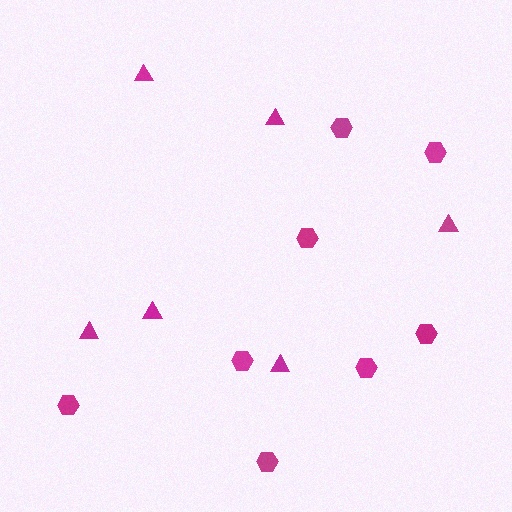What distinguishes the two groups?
There are 2 groups: one group of triangles (6) and one group of hexagons (8).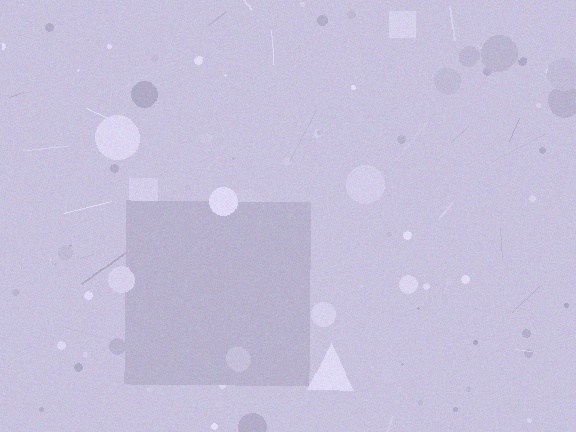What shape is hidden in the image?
A square is hidden in the image.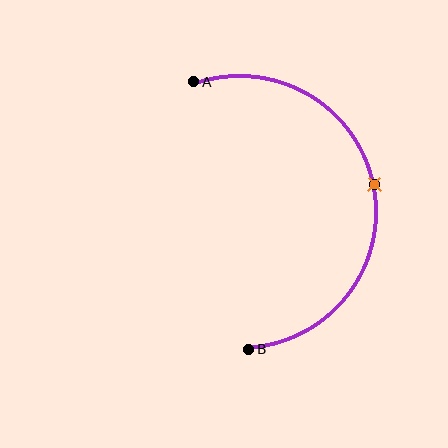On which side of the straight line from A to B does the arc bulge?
The arc bulges to the right of the straight line connecting A and B.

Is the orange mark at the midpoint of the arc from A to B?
Yes. The orange mark lies on the arc at equal arc-length from both A and B — it is the arc midpoint.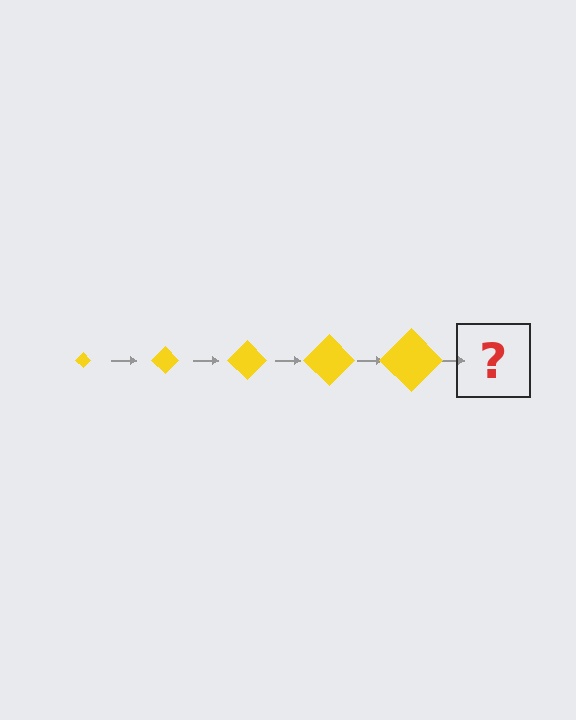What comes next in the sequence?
The next element should be a yellow diamond, larger than the previous one.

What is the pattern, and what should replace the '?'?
The pattern is that the diamond gets progressively larger each step. The '?' should be a yellow diamond, larger than the previous one.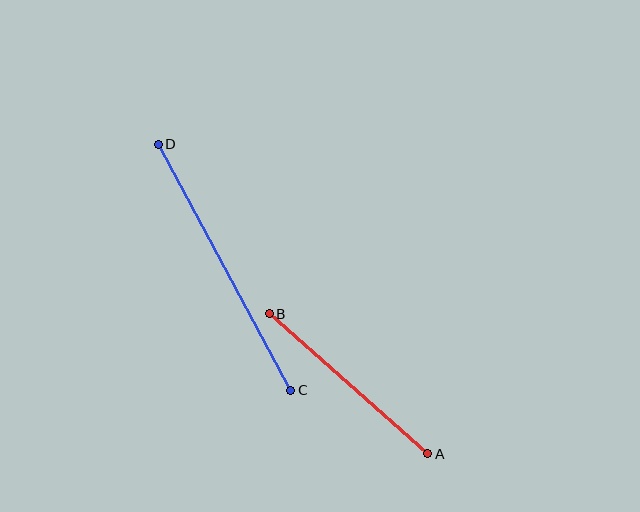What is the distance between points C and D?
The distance is approximately 280 pixels.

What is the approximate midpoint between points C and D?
The midpoint is at approximately (224, 267) pixels.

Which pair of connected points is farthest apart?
Points C and D are farthest apart.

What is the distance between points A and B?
The distance is approximately 211 pixels.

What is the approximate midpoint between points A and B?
The midpoint is at approximately (348, 384) pixels.